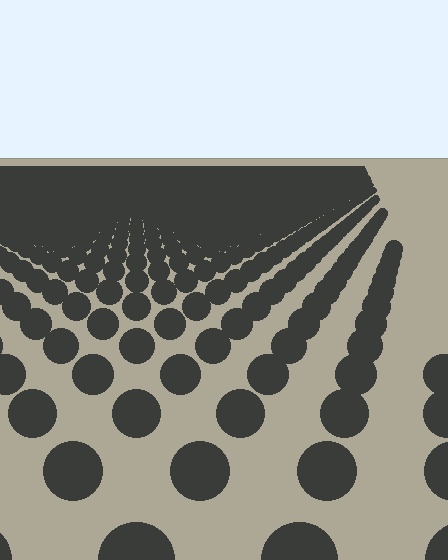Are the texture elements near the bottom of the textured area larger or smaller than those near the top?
Larger. Near the bottom, elements are closer to the viewer and appear at a bigger on-screen size.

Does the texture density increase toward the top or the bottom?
Density increases toward the top.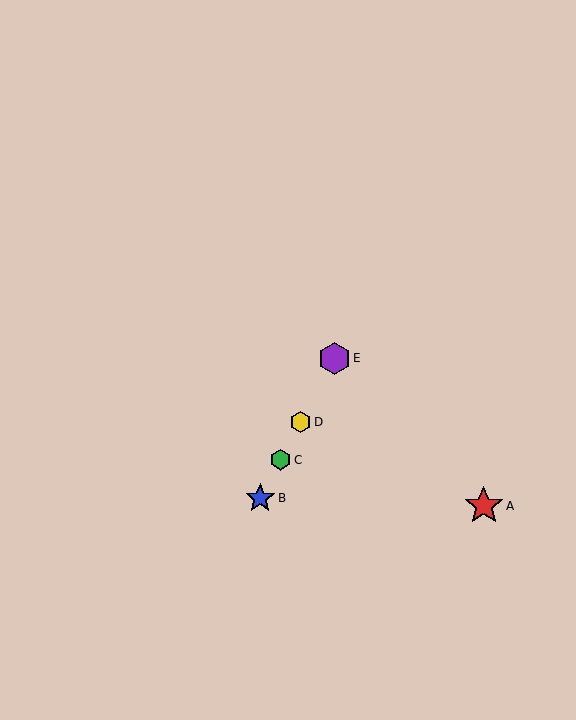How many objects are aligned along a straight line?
4 objects (B, C, D, E) are aligned along a straight line.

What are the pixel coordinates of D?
Object D is at (301, 422).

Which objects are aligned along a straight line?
Objects B, C, D, E are aligned along a straight line.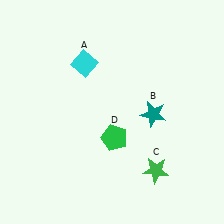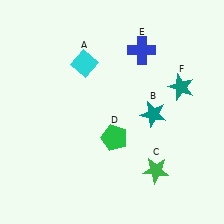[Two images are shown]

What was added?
A blue cross (E), a teal star (F) were added in Image 2.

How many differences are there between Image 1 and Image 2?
There are 2 differences between the two images.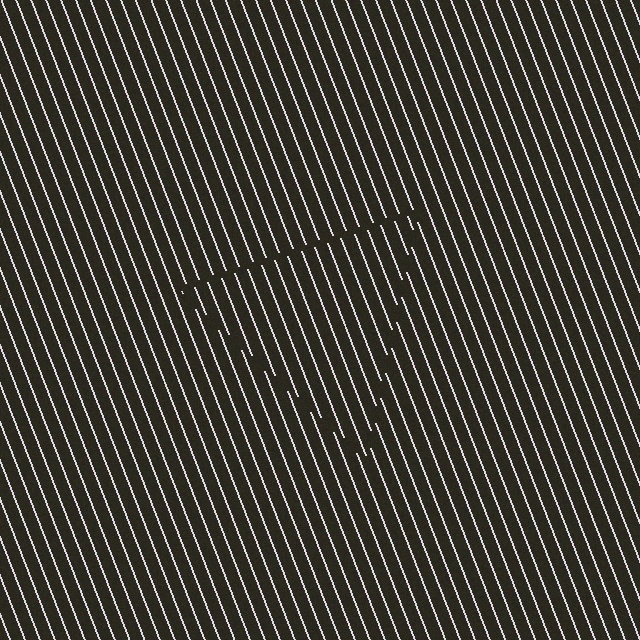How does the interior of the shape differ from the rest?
The interior of the shape contains the same grating, shifted by half a period — the contour is defined by the phase discontinuity where line-ends from the inner and outer gratings abut.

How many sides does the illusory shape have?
3 sides — the line-ends trace a triangle.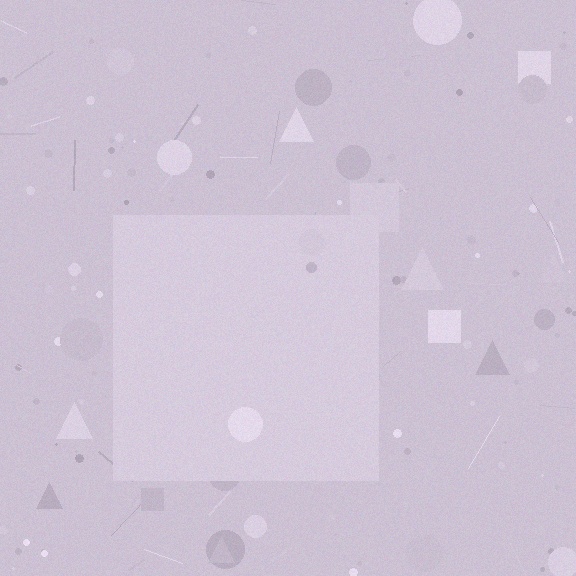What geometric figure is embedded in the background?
A square is embedded in the background.